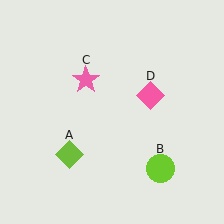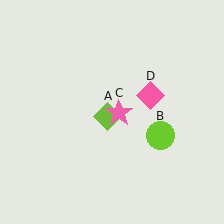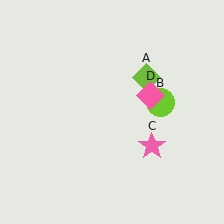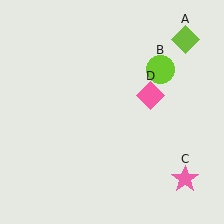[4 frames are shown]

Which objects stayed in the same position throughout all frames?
Pink diamond (object D) remained stationary.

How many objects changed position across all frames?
3 objects changed position: lime diamond (object A), lime circle (object B), pink star (object C).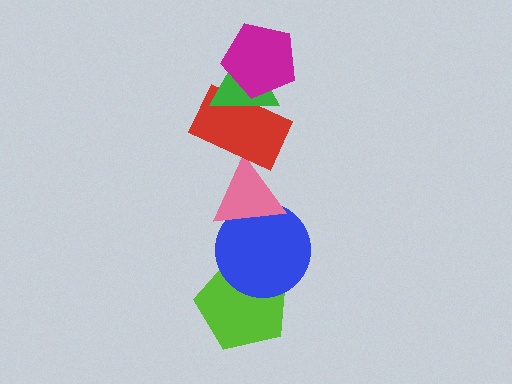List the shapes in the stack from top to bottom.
From top to bottom: the magenta pentagon, the green triangle, the red rectangle, the pink triangle, the blue circle, the lime pentagon.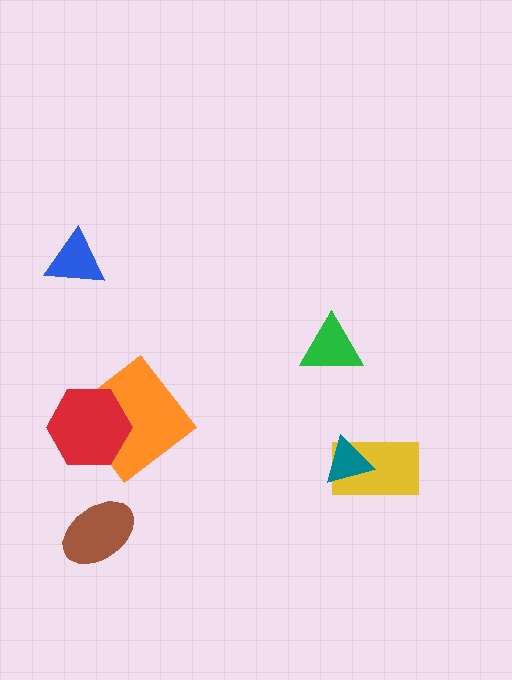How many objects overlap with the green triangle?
0 objects overlap with the green triangle.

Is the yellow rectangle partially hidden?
Yes, it is partially covered by another shape.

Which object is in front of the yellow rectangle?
The teal triangle is in front of the yellow rectangle.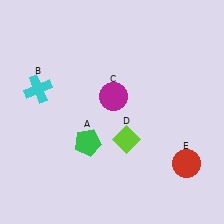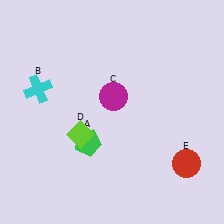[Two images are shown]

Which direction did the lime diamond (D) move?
The lime diamond (D) moved left.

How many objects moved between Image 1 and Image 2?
1 object moved between the two images.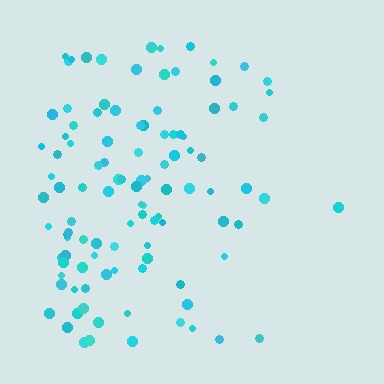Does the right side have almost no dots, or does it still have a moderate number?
Still a moderate number, just noticeably fewer than the left.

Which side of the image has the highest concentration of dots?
The left.